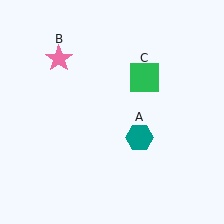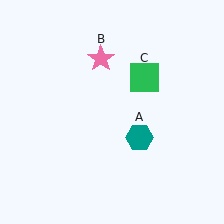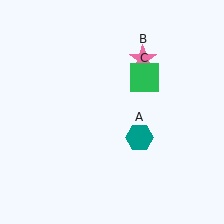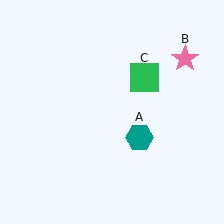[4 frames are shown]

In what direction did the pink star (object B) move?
The pink star (object B) moved right.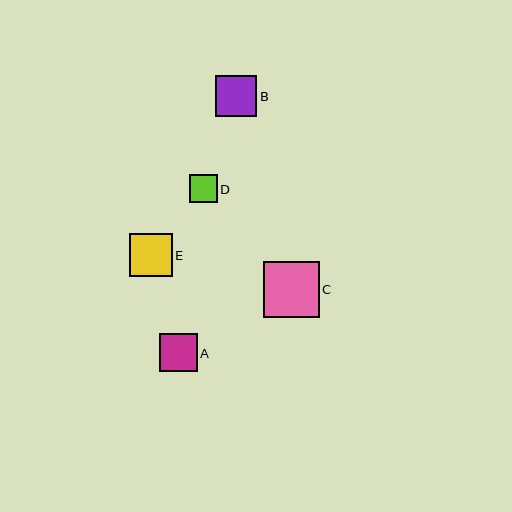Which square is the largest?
Square C is the largest with a size of approximately 56 pixels.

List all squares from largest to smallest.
From largest to smallest: C, E, B, A, D.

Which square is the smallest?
Square D is the smallest with a size of approximately 27 pixels.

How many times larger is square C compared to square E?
Square C is approximately 1.3 times the size of square E.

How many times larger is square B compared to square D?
Square B is approximately 1.5 times the size of square D.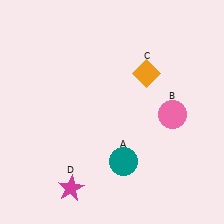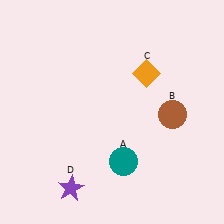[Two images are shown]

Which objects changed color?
B changed from pink to brown. D changed from magenta to purple.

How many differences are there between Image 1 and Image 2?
There are 2 differences between the two images.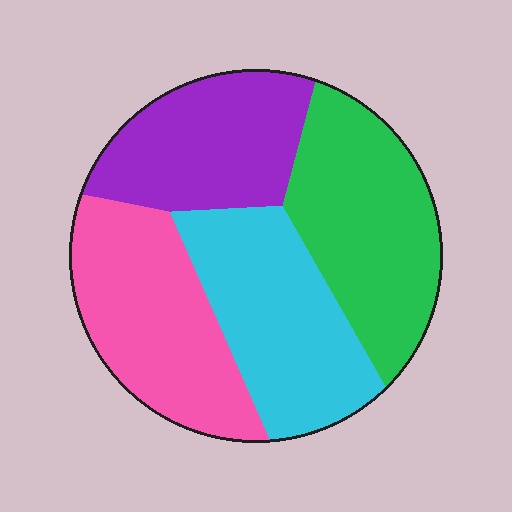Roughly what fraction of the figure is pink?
Pink takes up about one quarter (1/4) of the figure.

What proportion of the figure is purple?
Purple covers 22% of the figure.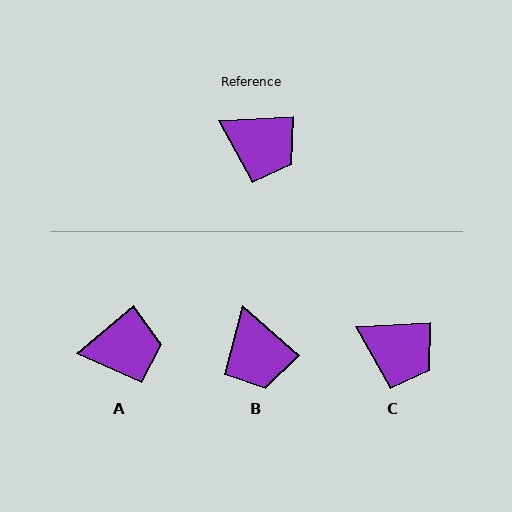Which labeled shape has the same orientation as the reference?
C.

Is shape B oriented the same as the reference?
No, it is off by about 44 degrees.